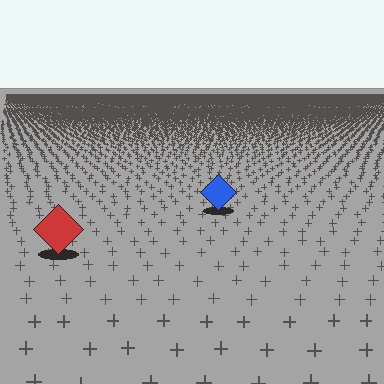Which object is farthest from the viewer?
The blue diamond is farthest from the viewer. It appears smaller and the ground texture around it is denser.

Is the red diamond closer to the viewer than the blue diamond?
Yes. The red diamond is closer — you can tell from the texture gradient: the ground texture is coarser near it.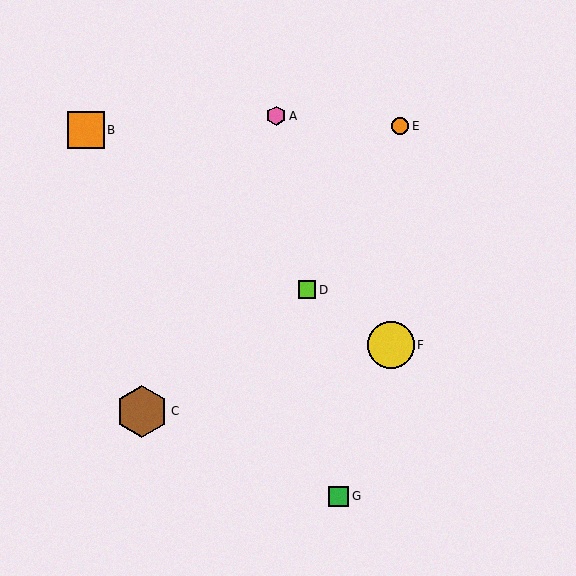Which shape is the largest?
The brown hexagon (labeled C) is the largest.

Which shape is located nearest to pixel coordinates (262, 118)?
The pink hexagon (labeled A) at (276, 116) is nearest to that location.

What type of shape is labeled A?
Shape A is a pink hexagon.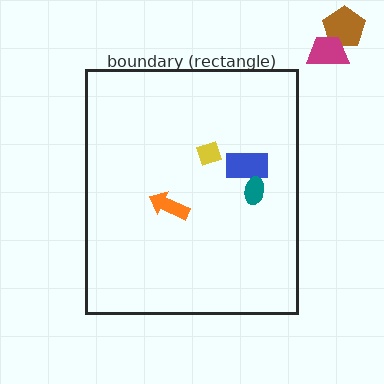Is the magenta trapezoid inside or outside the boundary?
Outside.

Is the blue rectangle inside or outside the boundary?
Inside.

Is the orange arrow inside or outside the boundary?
Inside.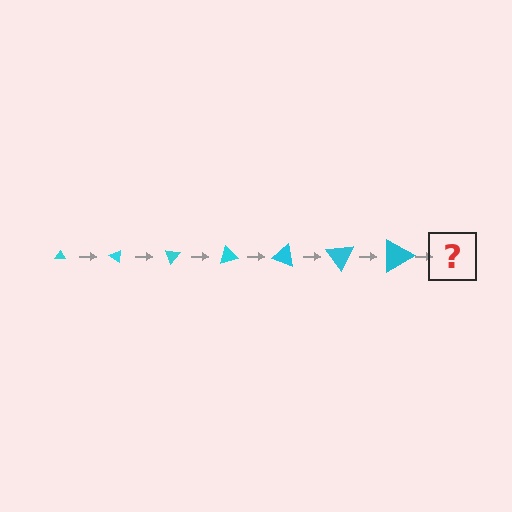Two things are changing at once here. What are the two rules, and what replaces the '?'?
The two rules are that the triangle grows larger each step and it rotates 35 degrees each step. The '?' should be a triangle, larger than the previous one and rotated 245 degrees from the start.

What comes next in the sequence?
The next element should be a triangle, larger than the previous one and rotated 245 degrees from the start.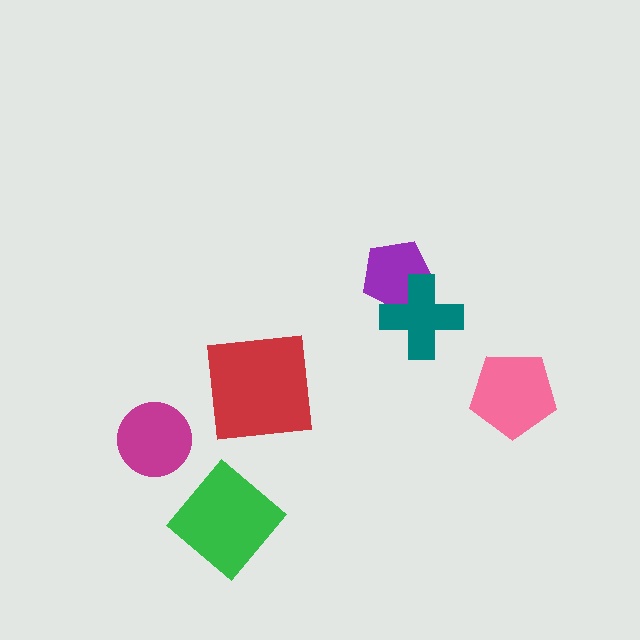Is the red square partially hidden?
No, no other shape covers it.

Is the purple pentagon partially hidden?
Yes, it is partially covered by another shape.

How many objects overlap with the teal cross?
1 object overlaps with the teal cross.